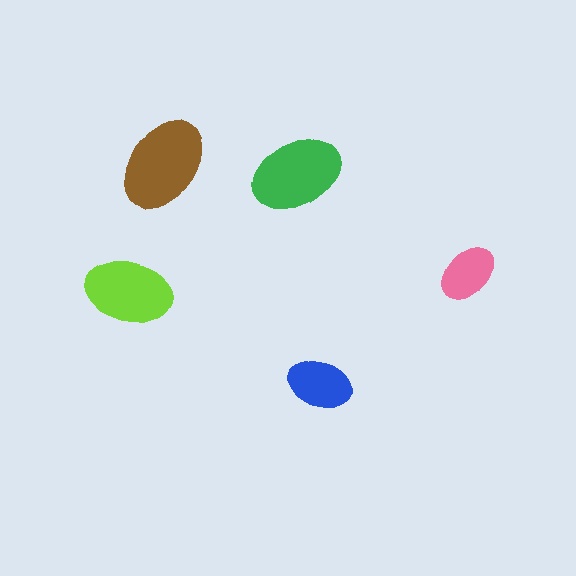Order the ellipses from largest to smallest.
the brown one, the green one, the lime one, the blue one, the pink one.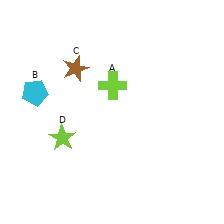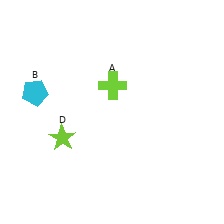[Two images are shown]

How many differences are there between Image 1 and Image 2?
There is 1 difference between the two images.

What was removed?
The brown star (C) was removed in Image 2.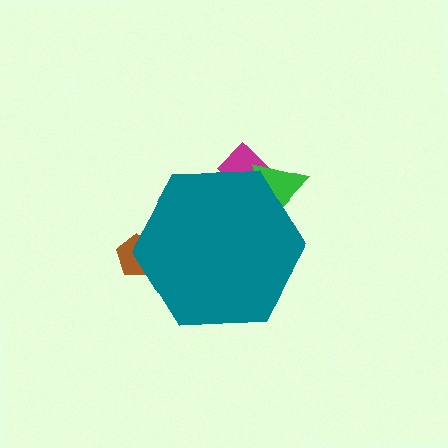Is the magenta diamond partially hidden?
Yes, the magenta diamond is partially hidden behind the teal hexagon.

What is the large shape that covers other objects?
A teal hexagon.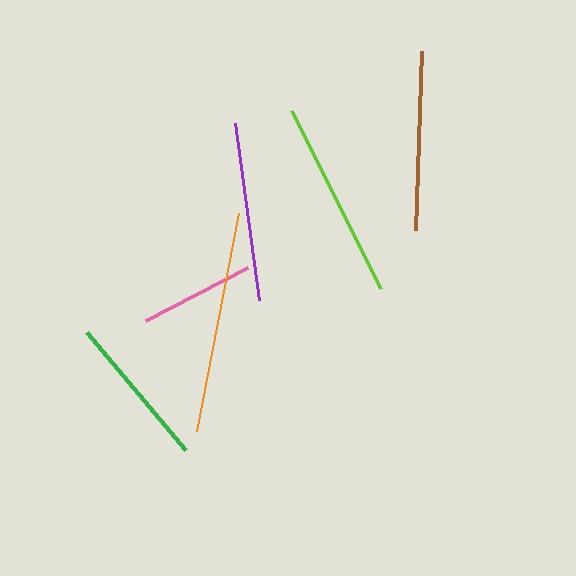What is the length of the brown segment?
The brown segment is approximately 179 pixels long.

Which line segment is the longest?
The orange line is the longest at approximately 223 pixels.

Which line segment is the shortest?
The pink line is the shortest at approximately 115 pixels.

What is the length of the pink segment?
The pink segment is approximately 115 pixels long.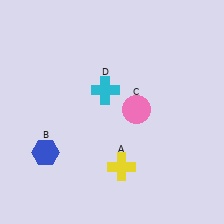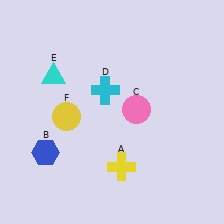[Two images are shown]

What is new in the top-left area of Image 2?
A cyan triangle (E) was added in the top-left area of Image 2.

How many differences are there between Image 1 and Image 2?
There are 2 differences between the two images.